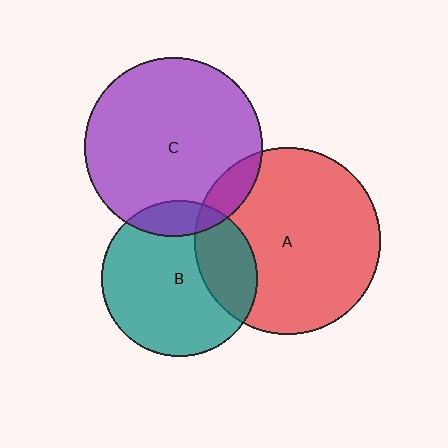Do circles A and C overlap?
Yes.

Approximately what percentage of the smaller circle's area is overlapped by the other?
Approximately 10%.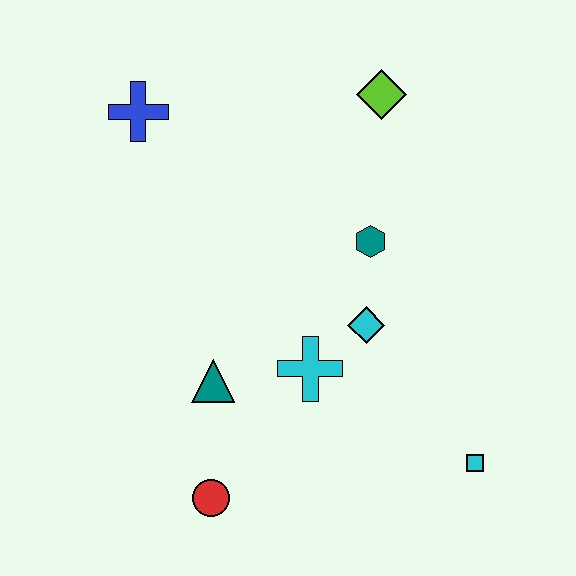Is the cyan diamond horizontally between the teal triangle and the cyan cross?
No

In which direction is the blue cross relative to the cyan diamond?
The blue cross is to the left of the cyan diamond.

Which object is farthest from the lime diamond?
The red circle is farthest from the lime diamond.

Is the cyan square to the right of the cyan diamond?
Yes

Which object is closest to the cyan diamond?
The cyan cross is closest to the cyan diamond.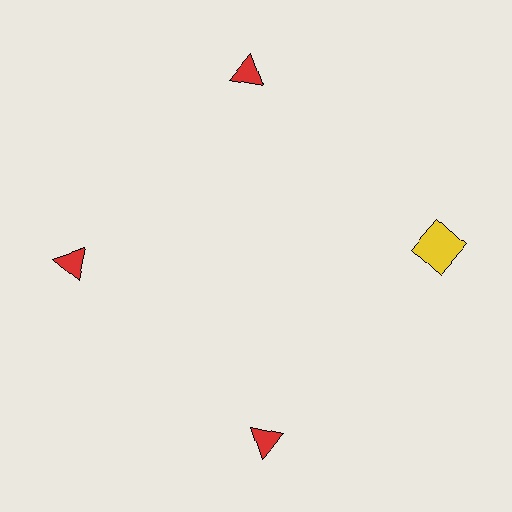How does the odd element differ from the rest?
It differs in both color (yellow instead of red) and shape (square instead of triangle).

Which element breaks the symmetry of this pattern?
The yellow square at roughly the 3 o'clock position breaks the symmetry. All other shapes are red triangles.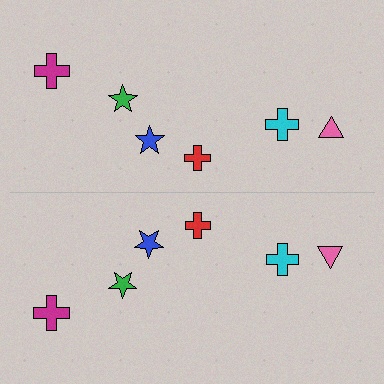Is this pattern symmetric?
Yes, this pattern has bilateral (reflection) symmetry.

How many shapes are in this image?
There are 12 shapes in this image.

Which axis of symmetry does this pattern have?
The pattern has a horizontal axis of symmetry running through the center of the image.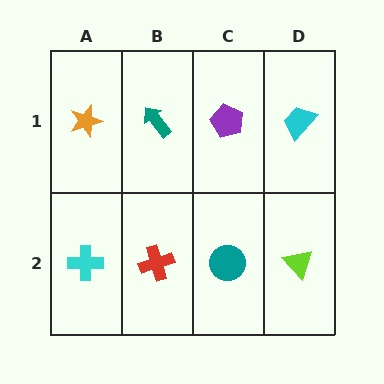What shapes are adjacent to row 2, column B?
A teal arrow (row 1, column B), a cyan cross (row 2, column A), a teal circle (row 2, column C).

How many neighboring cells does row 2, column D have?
2.